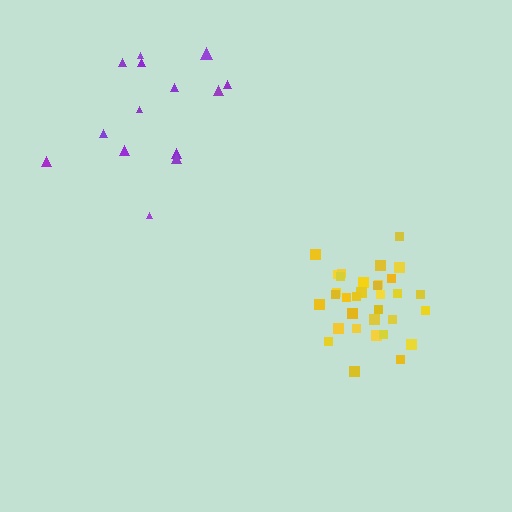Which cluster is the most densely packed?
Yellow.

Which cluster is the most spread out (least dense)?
Purple.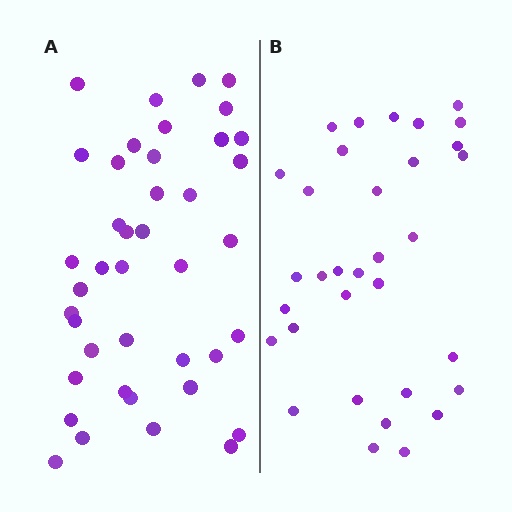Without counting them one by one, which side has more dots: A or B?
Region A (the left region) has more dots.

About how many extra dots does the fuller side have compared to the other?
Region A has roughly 8 or so more dots than region B.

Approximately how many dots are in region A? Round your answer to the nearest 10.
About 40 dots. (The exact count is 41, which rounds to 40.)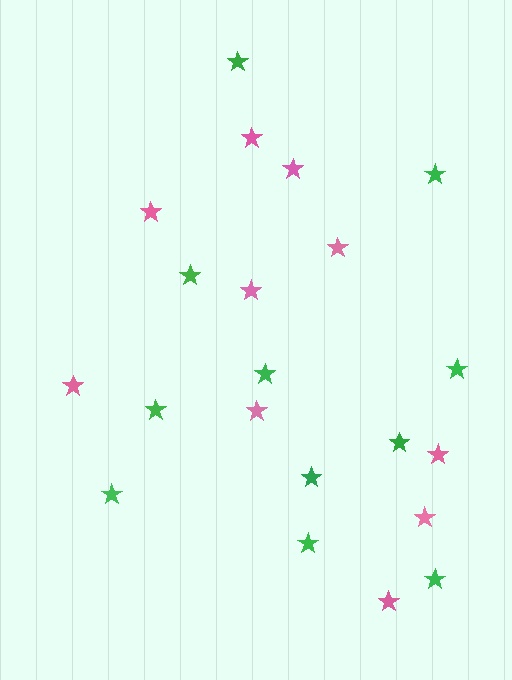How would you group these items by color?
There are 2 groups: one group of pink stars (10) and one group of green stars (11).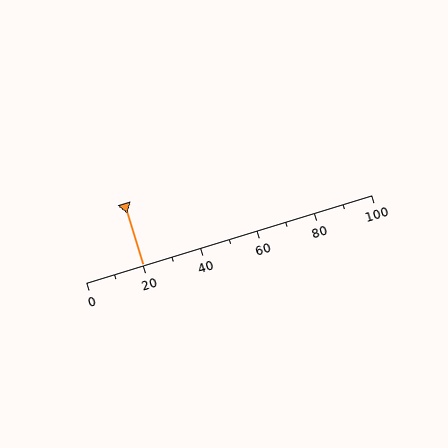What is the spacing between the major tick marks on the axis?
The major ticks are spaced 20 apart.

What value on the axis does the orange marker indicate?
The marker indicates approximately 20.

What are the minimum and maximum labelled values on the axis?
The axis runs from 0 to 100.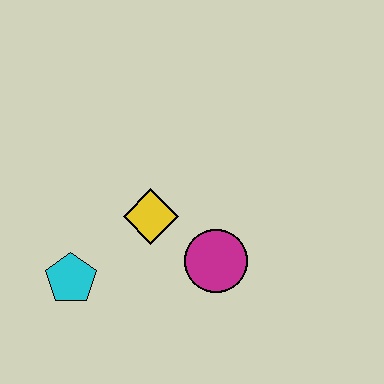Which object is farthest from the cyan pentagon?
The magenta circle is farthest from the cyan pentagon.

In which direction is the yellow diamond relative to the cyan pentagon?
The yellow diamond is to the right of the cyan pentagon.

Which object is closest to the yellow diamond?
The magenta circle is closest to the yellow diamond.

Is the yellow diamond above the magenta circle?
Yes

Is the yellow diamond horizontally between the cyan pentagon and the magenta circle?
Yes